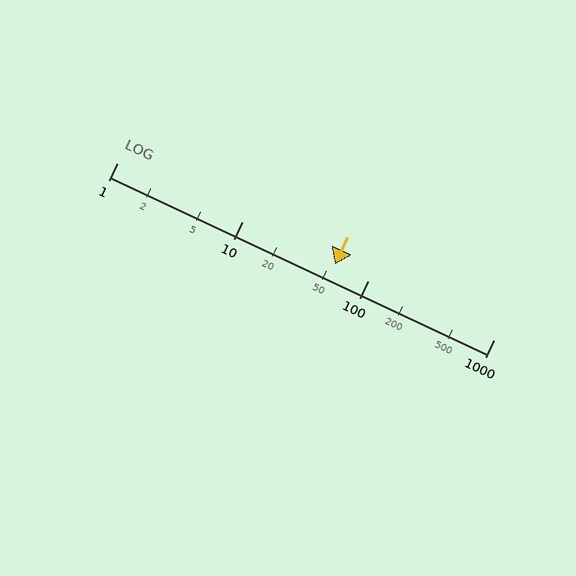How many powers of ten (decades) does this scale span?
The scale spans 3 decades, from 1 to 1000.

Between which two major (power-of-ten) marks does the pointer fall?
The pointer is between 10 and 100.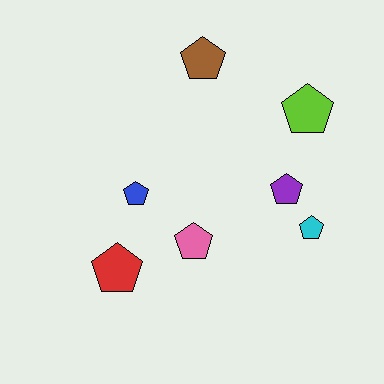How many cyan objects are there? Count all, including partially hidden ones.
There is 1 cyan object.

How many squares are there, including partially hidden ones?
There are no squares.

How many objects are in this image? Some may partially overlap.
There are 7 objects.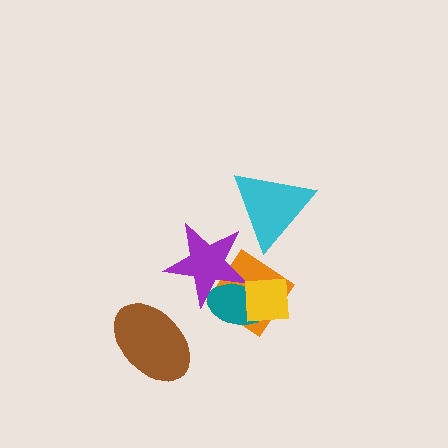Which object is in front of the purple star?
The teal ellipse is in front of the purple star.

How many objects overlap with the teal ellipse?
3 objects overlap with the teal ellipse.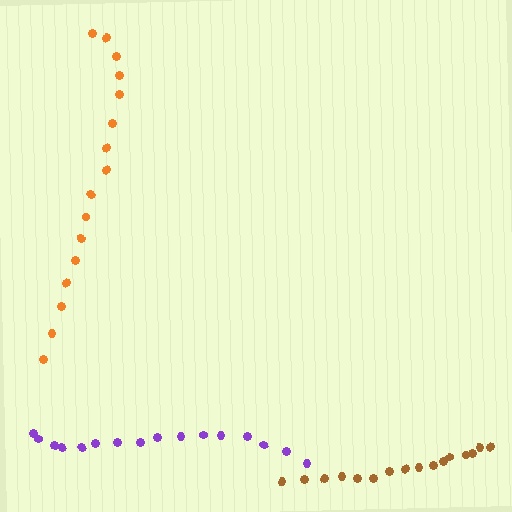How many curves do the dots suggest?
There are 3 distinct paths.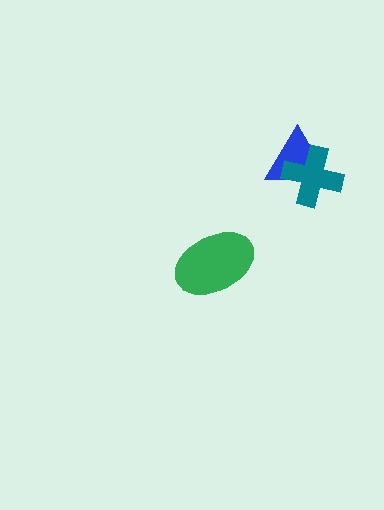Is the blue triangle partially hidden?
Yes, it is partially covered by another shape.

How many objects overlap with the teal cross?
1 object overlaps with the teal cross.